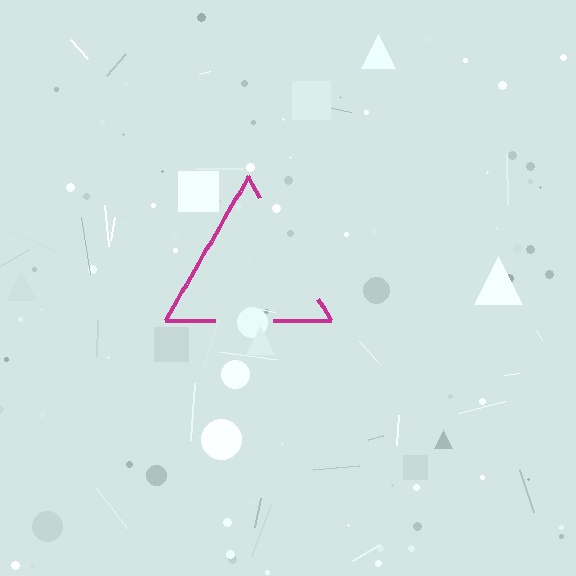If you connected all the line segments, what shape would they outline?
They would outline a triangle.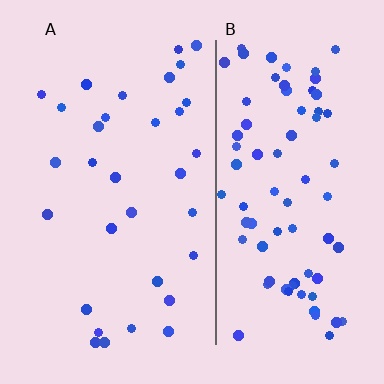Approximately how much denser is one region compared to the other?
Approximately 2.5× — region B over region A.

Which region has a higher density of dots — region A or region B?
B (the right).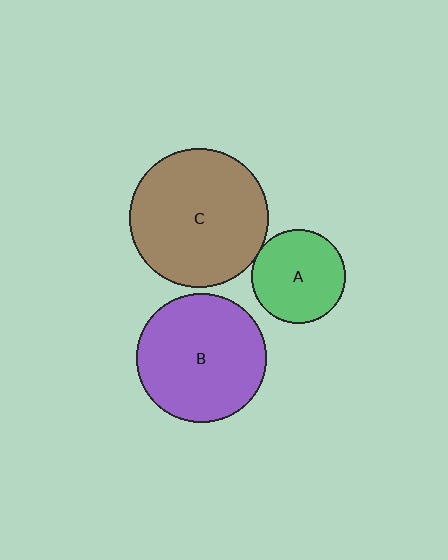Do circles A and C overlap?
Yes.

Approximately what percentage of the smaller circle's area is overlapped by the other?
Approximately 5%.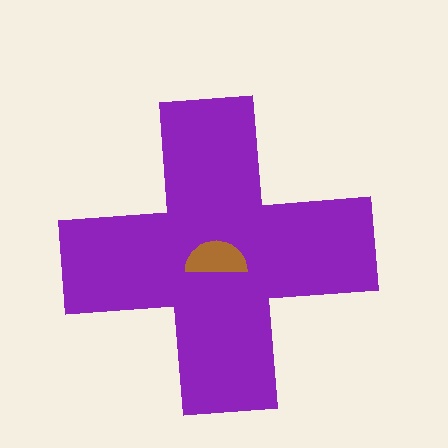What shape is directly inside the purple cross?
The brown semicircle.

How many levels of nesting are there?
2.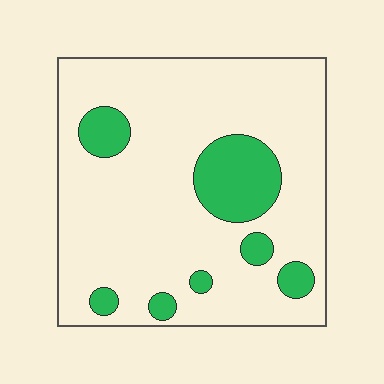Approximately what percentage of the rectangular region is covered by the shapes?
Approximately 15%.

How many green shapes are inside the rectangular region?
7.